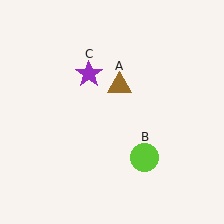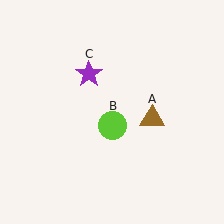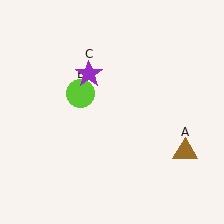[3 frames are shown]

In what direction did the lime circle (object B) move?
The lime circle (object B) moved up and to the left.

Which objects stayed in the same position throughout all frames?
Purple star (object C) remained stationary.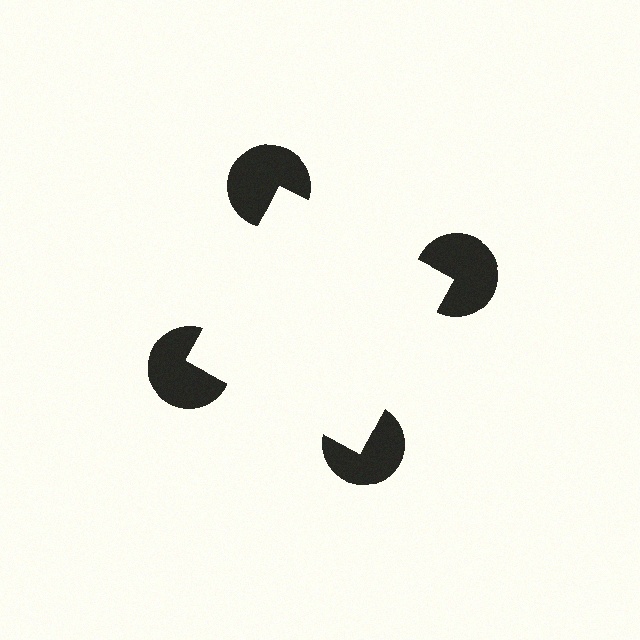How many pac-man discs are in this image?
There are 4 — one at each vertex of the illusory square.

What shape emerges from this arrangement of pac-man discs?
An illusory square — its edges are inferred from the aligned wedge cuts in the pac-man discs, not physically drawn.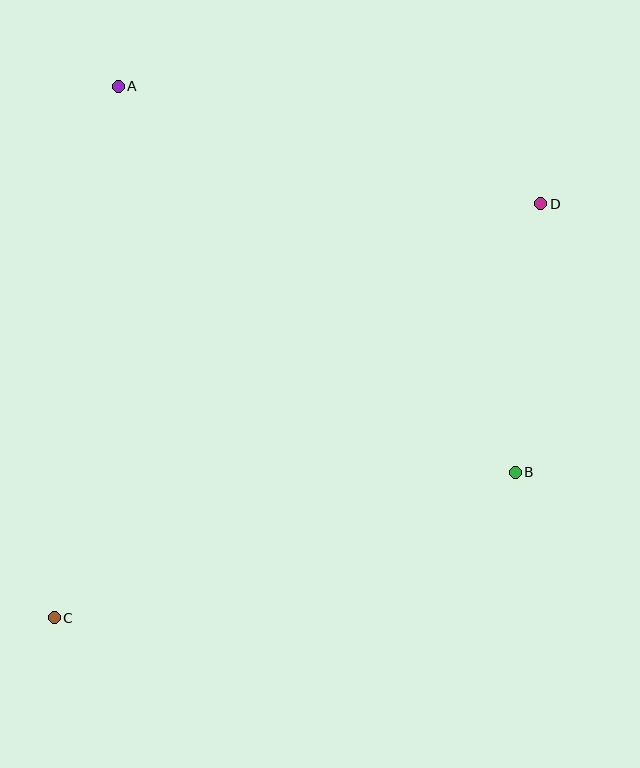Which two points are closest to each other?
Points B and D are closest to each other.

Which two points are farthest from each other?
Points C and D are farthest from each other.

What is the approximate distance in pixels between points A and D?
The distance between A and D is approximately 438 pixels.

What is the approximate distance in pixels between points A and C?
The distance between A and C is approximately 535 pixels.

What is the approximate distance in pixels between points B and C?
The distance between B and C is approximately 483 pixels.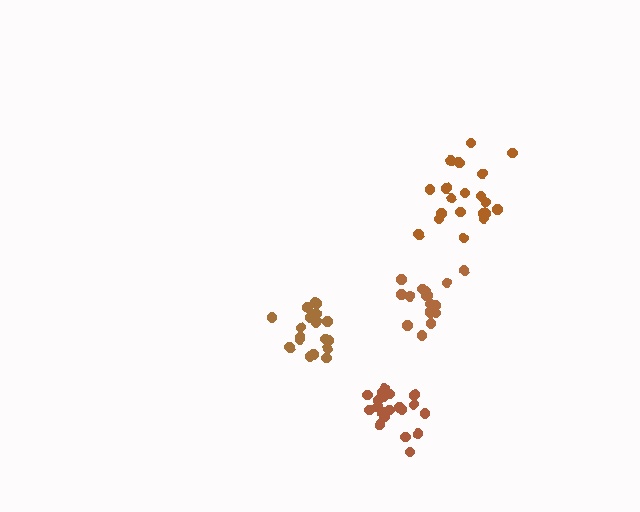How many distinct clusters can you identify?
There are 4 distinct clusters.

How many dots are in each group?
Group 1: 20 dots, Group 2: 16 dots, Group 3: 20 dots, Group 4: 19 dots (75 total).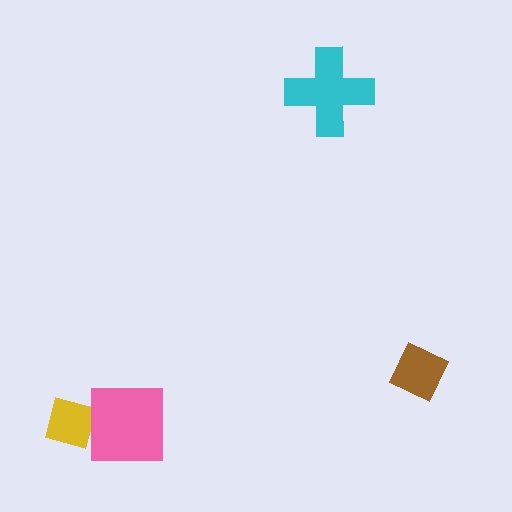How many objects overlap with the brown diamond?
0 objects overlap with the brown diamond.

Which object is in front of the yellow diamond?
The pink square is in front of the yellow diamond.